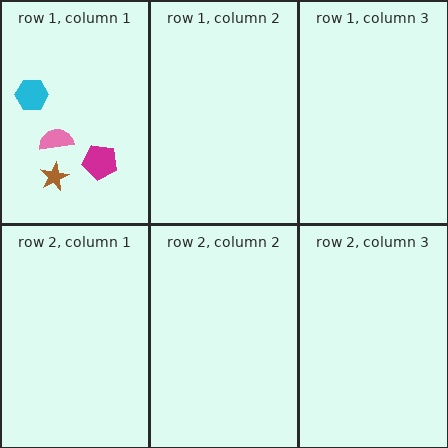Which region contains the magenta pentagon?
The row 1, column 1 region.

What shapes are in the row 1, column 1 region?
The cyan hexagon, the pink semicircle, the magenta pentagon, the brown star.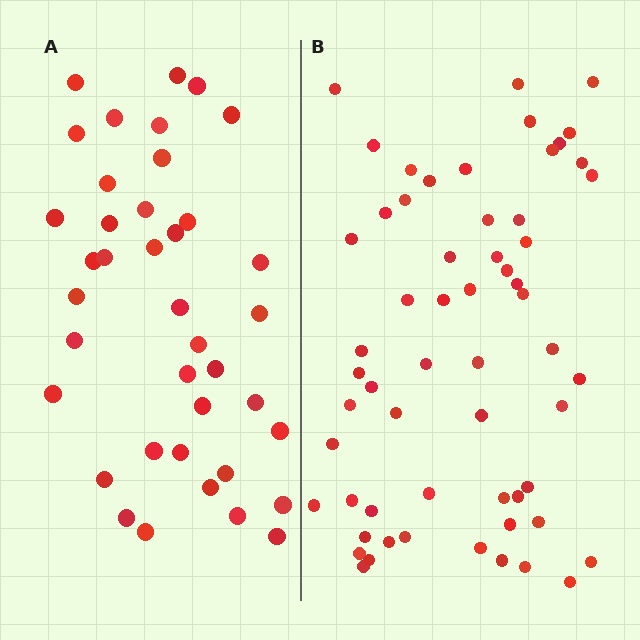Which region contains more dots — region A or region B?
Region B (the right region) has more dots.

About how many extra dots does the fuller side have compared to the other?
Region B has approximately 20 more dots than region A.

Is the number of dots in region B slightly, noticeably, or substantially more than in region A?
Region B has substantially more. The ratio is roughly 1.5 to 1.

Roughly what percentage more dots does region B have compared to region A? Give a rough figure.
About 50% more.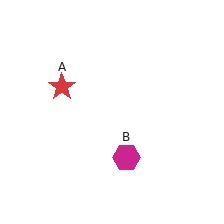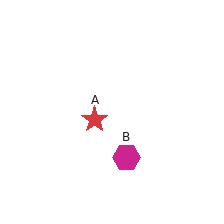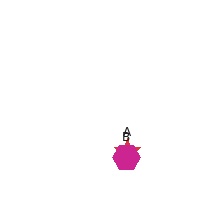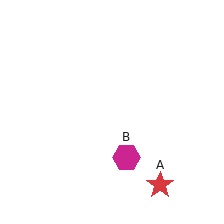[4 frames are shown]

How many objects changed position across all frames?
1 object changed position: red star (object A).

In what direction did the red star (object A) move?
The red star (object A) moved down and to the right.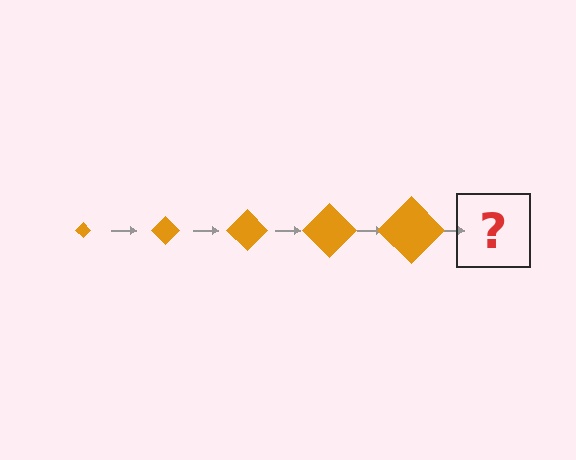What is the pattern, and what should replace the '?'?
The pattern is that the diamond gets progressively larger each step. The '?' should be an orange diamond, larger than the previous one.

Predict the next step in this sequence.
The next step is an orange diamond, larger than the previous one.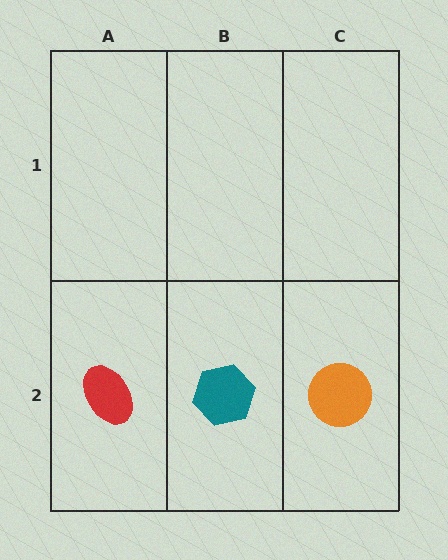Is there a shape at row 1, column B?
No, that cell is empty.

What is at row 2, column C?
An orange circle.